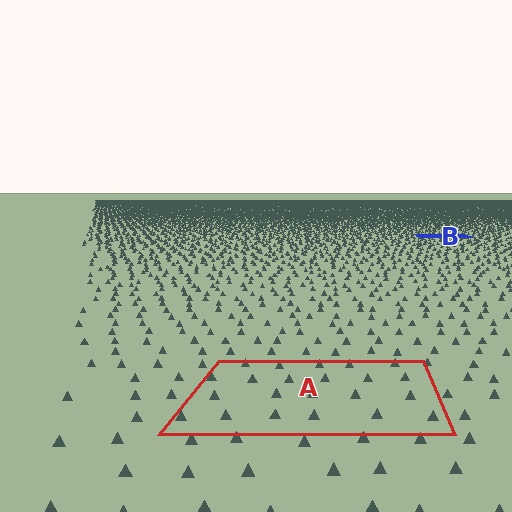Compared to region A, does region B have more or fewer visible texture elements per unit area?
Region B has more texture elements per unit area — they are packed more densely because it is farther away.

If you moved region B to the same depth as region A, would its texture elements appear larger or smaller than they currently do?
They would appear larger. At a closer depth, the same texture elements are projected at a bigger on-screen size.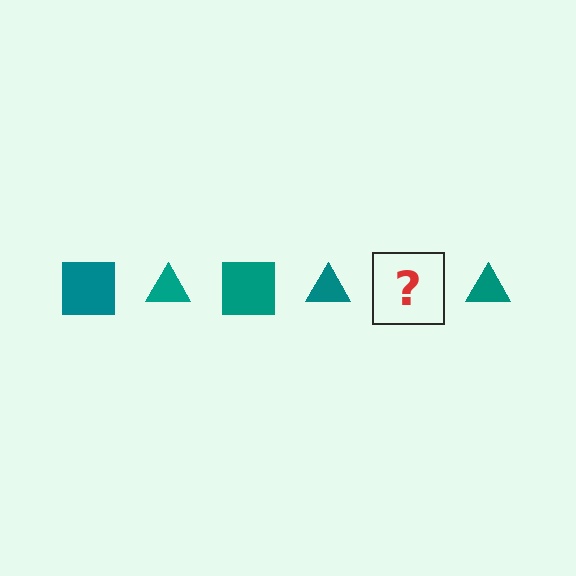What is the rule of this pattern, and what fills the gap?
The rule is that the pattern cycles through square, triangle shapes in teal. The gap should be filled with a teal square.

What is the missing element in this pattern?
The missing element is a teal square.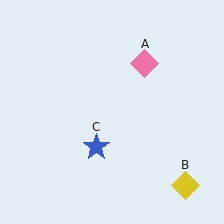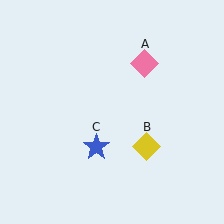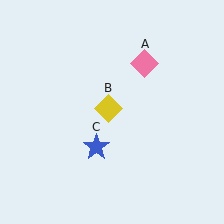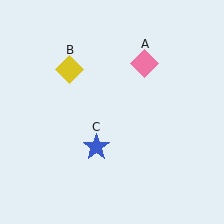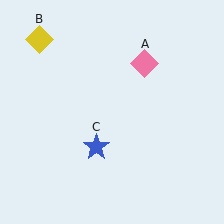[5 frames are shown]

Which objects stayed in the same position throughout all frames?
Pink diamond (object A) and blue star (object C) remained stationary.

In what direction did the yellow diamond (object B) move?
The yellow diamond (object B) moved up and to the left.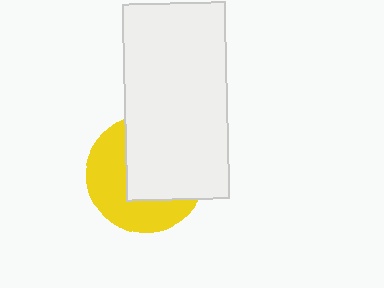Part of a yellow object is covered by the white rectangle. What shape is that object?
It is a circle.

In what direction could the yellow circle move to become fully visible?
The yellow circle could move toward the lower-left. That would shift it out from behind the white rectangle entirely.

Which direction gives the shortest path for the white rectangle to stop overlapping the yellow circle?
Moving toward the upper-right gives the shortest separation.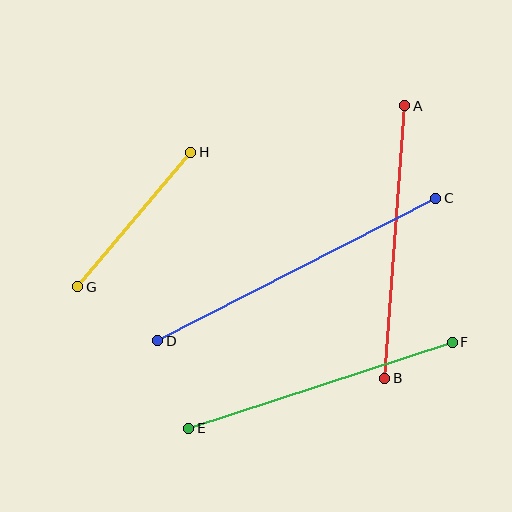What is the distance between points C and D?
The distance is approximately 313 pixels.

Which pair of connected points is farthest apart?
Points C and D are farthest apart.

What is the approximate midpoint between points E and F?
The midpoint is at approximately (321, 385) pixels.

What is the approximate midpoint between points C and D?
The midpoint is at approximately (297, 269) pixels.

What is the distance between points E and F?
The distance is approximately 277 pixels.